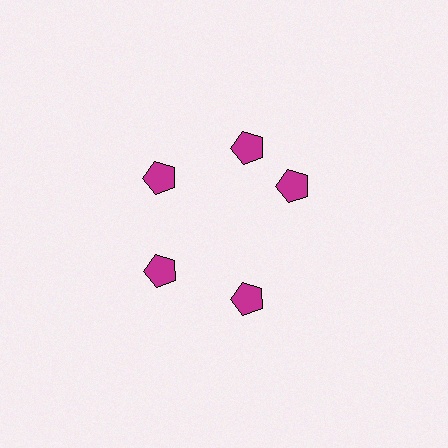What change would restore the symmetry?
The symmetry would be restored by rotating it back into even spacing with its neighbors so that all 5 pentagons sit at equal angles and equal distance from the center.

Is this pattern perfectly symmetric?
No. The 5 magenta pentagons are arranged in a ring, but one element near the 3 o'clock position is rotated out of alignment along the ring, breaking the 5-fold rotational symmetry.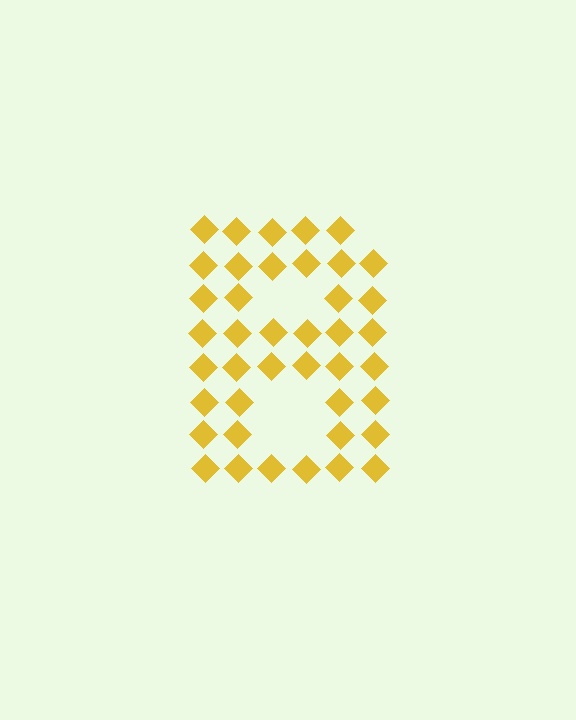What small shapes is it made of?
It is made of small diamonds.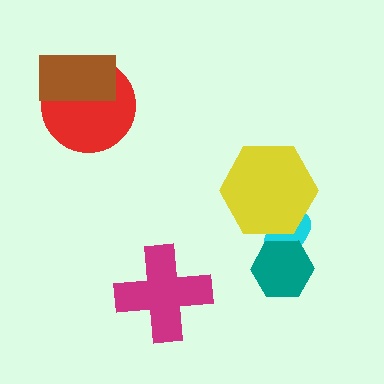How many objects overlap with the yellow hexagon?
1 object overlaps with the yellow hexagon.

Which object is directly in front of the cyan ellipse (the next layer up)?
The teal hexagon is directly in front of the cyan ellipse.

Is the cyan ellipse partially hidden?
Yes, it is partially covered by another shape.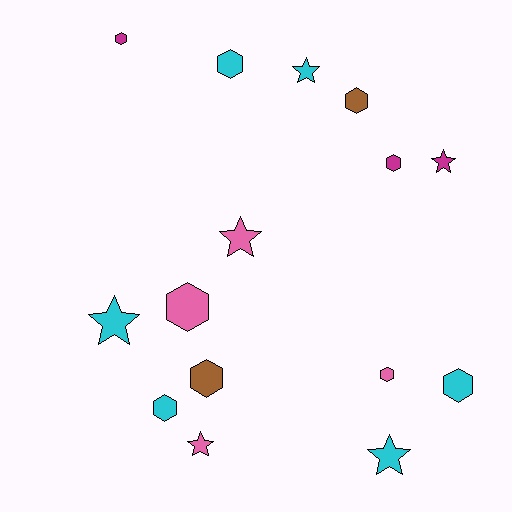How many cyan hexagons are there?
There are 3 cyan hexagons.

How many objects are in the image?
There are 15 objects.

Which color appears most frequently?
Cyan, with 6 objects.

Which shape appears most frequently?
Hexagon, with 9 objects.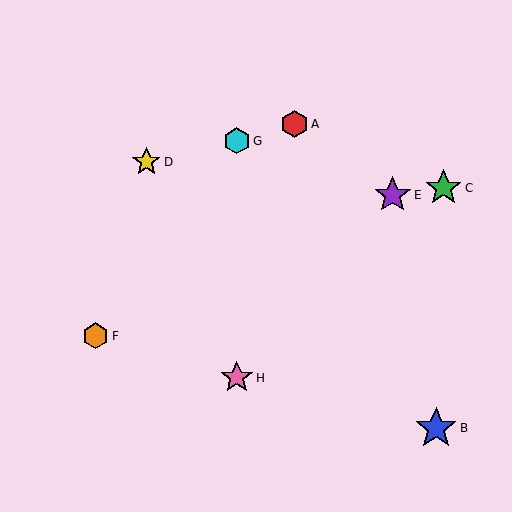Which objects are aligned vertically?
Objects G, H are aligned vertically.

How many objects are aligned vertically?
2 objects (G, H) are aligned vertically.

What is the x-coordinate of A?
Object A is at x≈294.